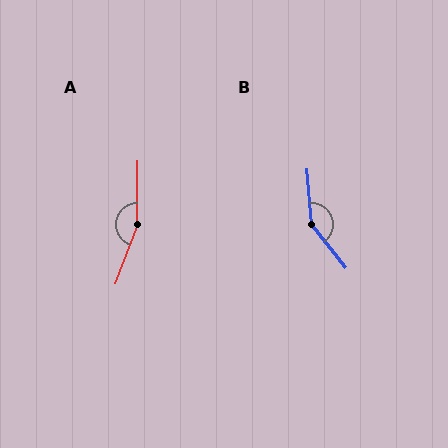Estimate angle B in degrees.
Approximately 146 degrees.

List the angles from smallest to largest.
B (146°), A (160°).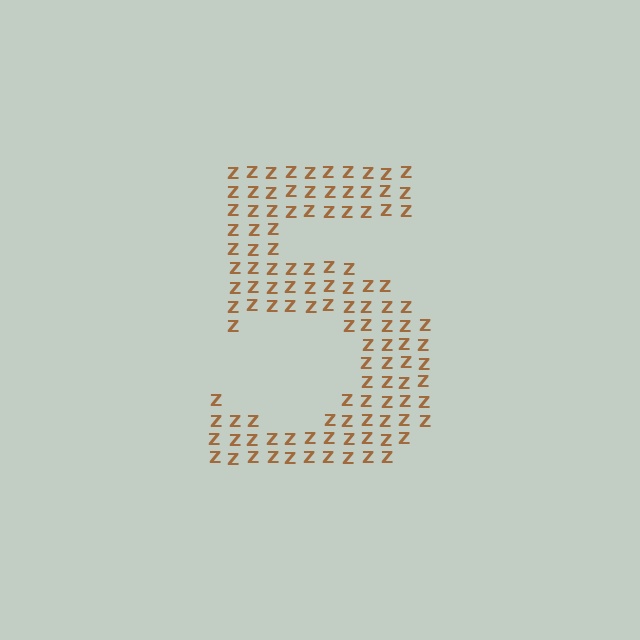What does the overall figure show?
The overall figure shows the digit 5.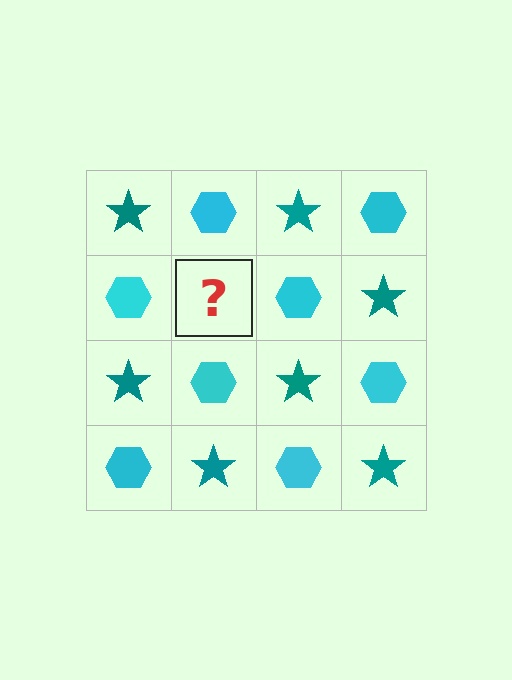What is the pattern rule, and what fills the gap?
The rule is that it alternates teal star and cyan hexagon in a checkerboard pattern. The gap should be filled with a teal star.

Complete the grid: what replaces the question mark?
The question mark should be replaced with a teal star.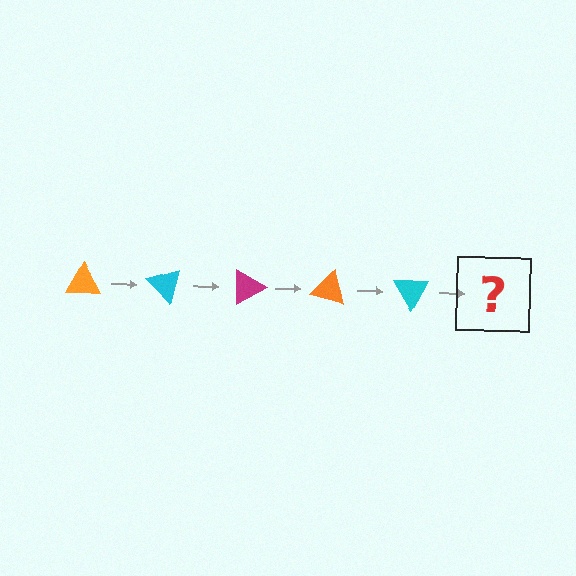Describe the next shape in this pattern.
It should be a magenta triangle, rotated 225 degrees from the start.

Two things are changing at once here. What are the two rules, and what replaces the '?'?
The two rules are that it rotates 45 degrees each step and the color cycles through orange, cyan, and magenta. The '?' should be a magenta triangle, rotated 225 degrees from the start.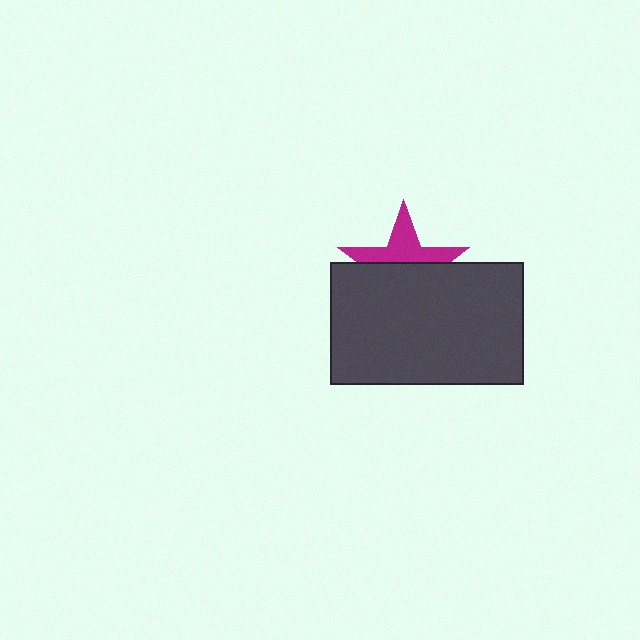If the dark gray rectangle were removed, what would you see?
You would see the complete magenta star.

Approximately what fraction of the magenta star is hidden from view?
Roughly 57% of the magenta star is hidden behind the dark gray rectangle.